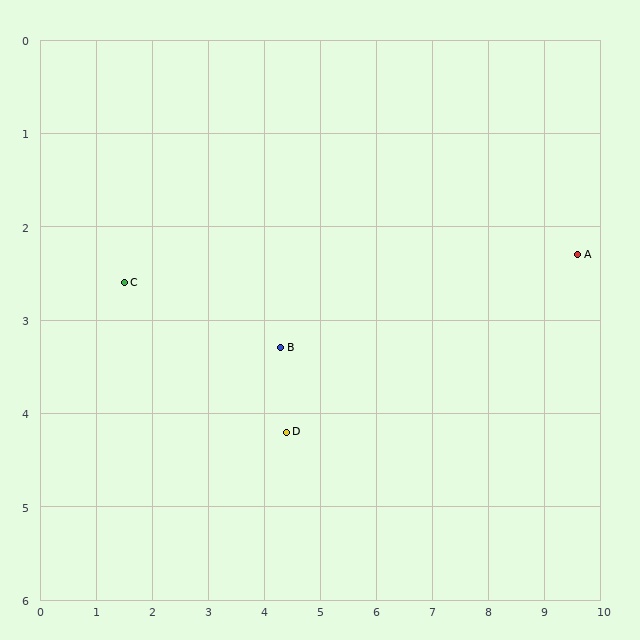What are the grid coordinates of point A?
Point A is at approximately (9.6, 2.3).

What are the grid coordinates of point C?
Point C is at approximately (1.5, 2.6).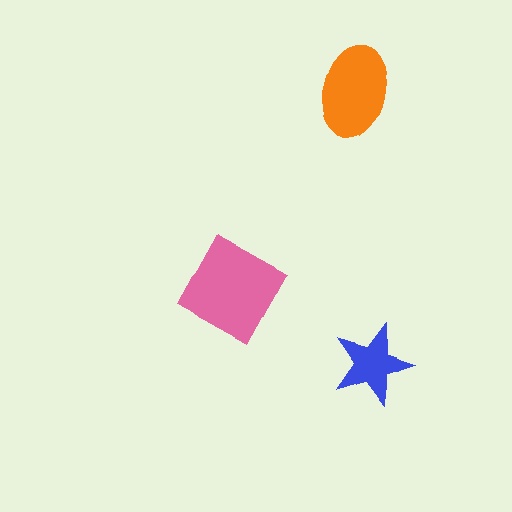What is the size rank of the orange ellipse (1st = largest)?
2nd.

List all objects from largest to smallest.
The pink diamond, the orange ellipse, the blue star.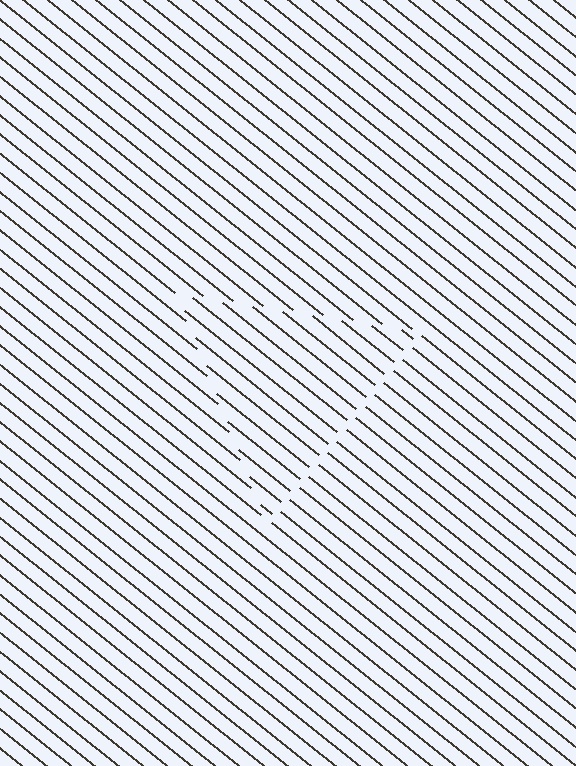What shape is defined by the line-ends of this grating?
An illusory triangle. The interior of the shape contains the same grating, shifted by half a period — the contour is defined by the phase discontinuity where line-ends from the inner and outer gratings abut.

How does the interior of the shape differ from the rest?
The interior of the shape contains the same grating, shifted by half a period — the contour is defined by the phase discontinuity where line-ends from the inner and outer gratings abut.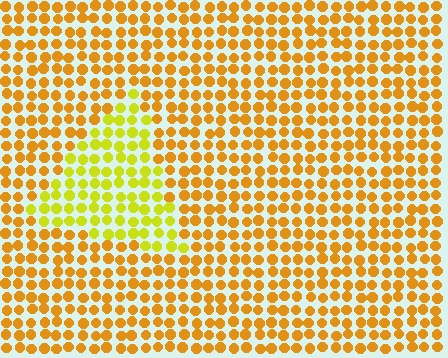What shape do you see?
I see a triangle.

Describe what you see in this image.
The image is filled with small orange elements in a uniform arrangement. A triangle-shaped region is visible where the elements are tinted to a slightly different hue, forming a subtle color boundary.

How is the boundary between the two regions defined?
The boundary is defined purely by a slight shift in hue (about 31 degrees). Spacing, size, and orientation are identical on both sides.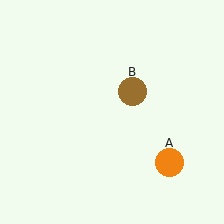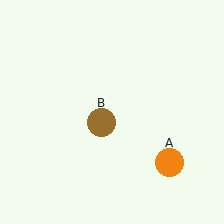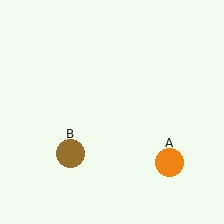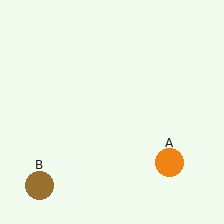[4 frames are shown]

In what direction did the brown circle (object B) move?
The brown circle (object B) moved down and to the left.